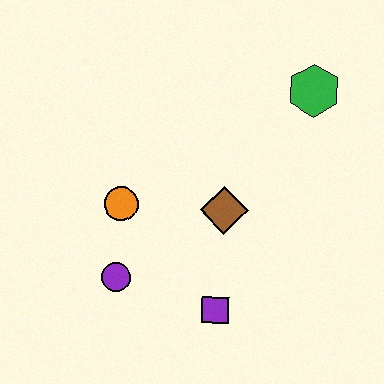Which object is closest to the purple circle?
The orange circle is closest to the purple circle.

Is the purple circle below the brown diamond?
Yes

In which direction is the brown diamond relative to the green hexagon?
The brown diamond is below the green hexagon.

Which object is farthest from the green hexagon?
The purple circle is farthest from the green hexagon.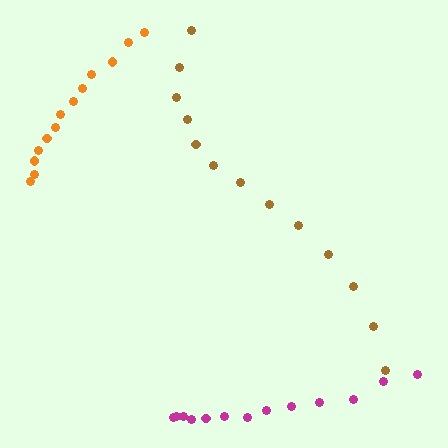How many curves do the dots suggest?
There are 3 distinct paths.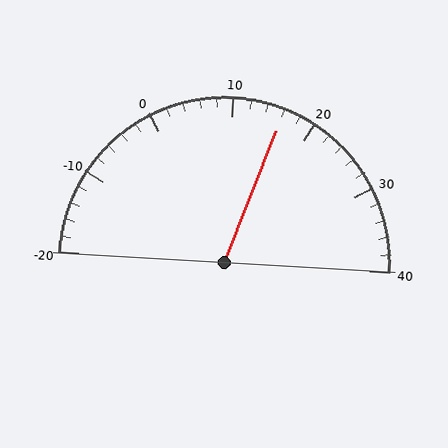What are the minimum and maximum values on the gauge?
The gauge ranges from -20 to 40.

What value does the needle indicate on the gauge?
The needle indicates approximately 16.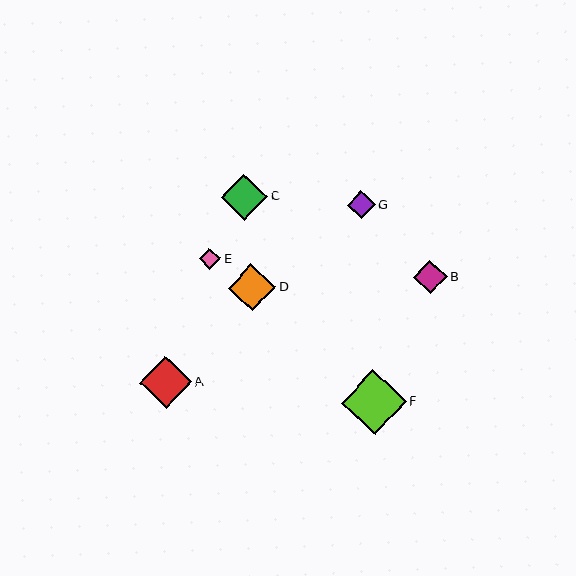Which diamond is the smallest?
Diamond E is the smallest with a size of approximately 21 pixels.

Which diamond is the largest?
Diamond F is the largest with a size of approximately 65 pixels.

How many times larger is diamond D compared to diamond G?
Diamond D is approximately 1.7 times the size of diamond G.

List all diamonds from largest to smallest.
From largest to smallest: F, A, D, C, B, G, E.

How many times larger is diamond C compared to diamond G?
Diamond C is approximately 1.7 times the size of diamond G.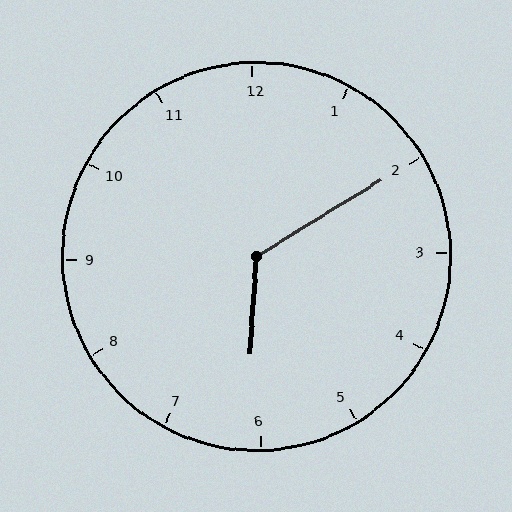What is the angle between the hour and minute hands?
Approximately 125 degrees.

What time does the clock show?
6:10.